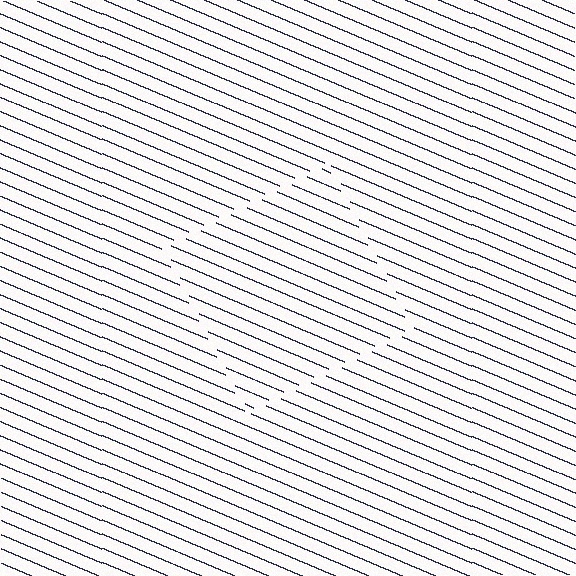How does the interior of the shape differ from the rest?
The interior of the shape contains the same grating, shifted by half a period — the contour is defined by the phase discontinuity where line-ends from the inner and outer gratings abut.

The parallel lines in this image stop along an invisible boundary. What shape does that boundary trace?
An illusory square. The interior of the shape contains the same grating, shifted by half a period — the contour is defined by the phase discontinuity where line-ends from the inner and outer gratings abut.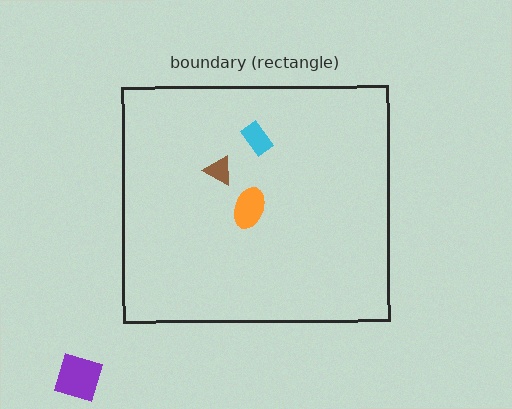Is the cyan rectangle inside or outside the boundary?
Inside.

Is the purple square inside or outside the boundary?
Outside.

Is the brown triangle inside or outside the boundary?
Inside.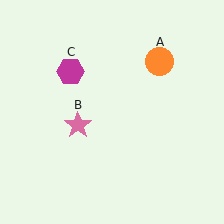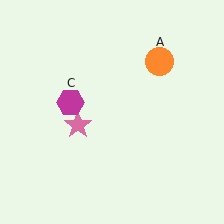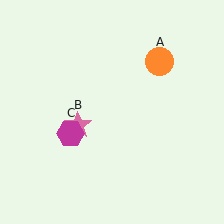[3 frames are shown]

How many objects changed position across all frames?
1 object changed position: magenta hexagon (object C).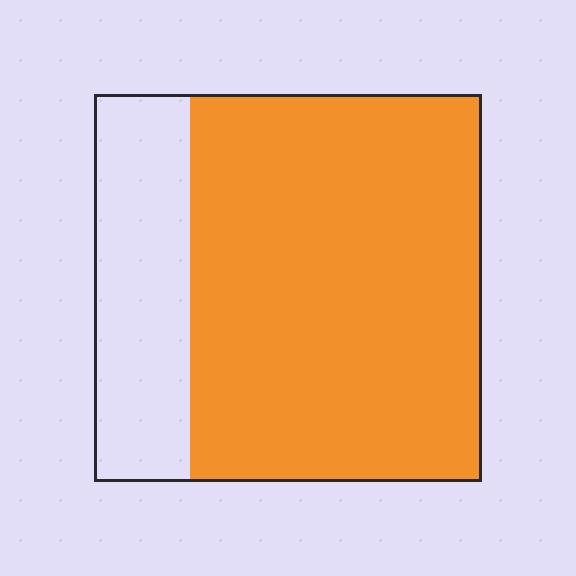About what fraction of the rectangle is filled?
About three quarters (3/4).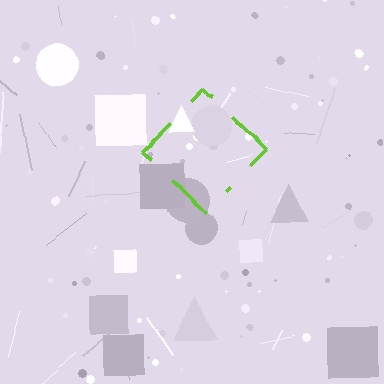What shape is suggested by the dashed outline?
The dashed outline suggests a diamond.